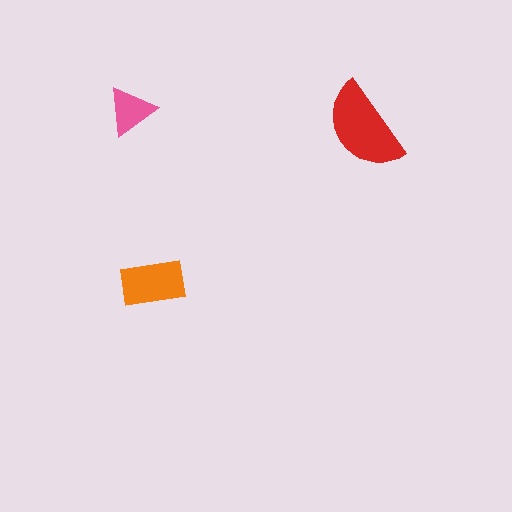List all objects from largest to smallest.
The red semicircle, the orange rectangle, the pink triangle.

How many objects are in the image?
There are 3 objects in the image.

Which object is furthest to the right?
The red semicircle is rightmost.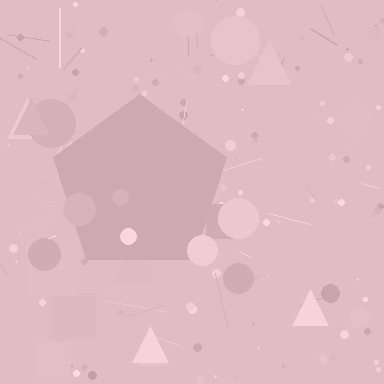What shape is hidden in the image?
A pentagon is hidden in the image.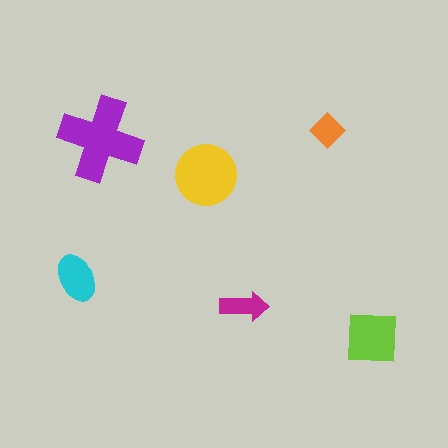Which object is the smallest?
The orange diamond.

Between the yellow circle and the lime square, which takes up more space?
The yellow circle.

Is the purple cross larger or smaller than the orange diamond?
Larger.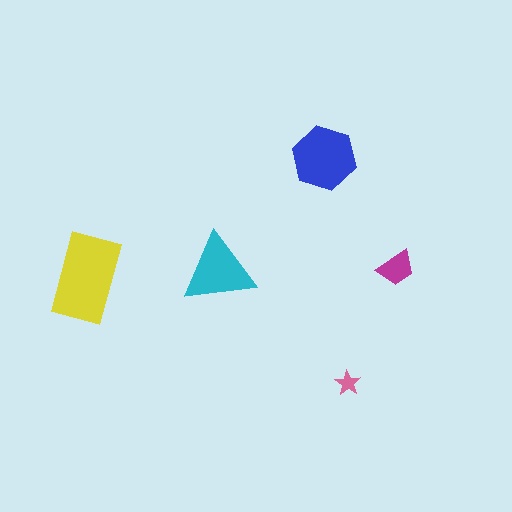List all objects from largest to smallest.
The yellow rectangle, the blue hexagon, the cyan triangle, the magenta trapezoid, the pink star.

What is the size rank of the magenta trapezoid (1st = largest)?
4th.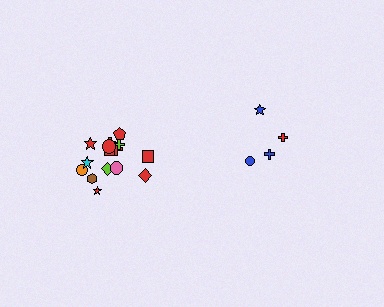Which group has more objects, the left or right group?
The left group.